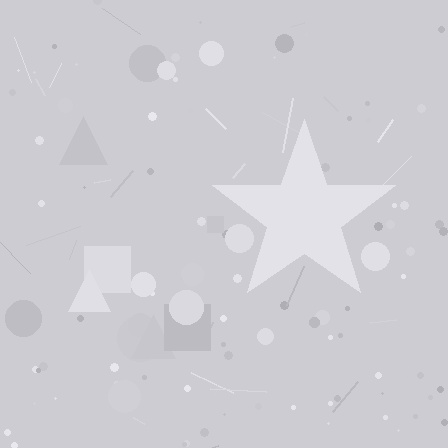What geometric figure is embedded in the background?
A star is embedded in the background.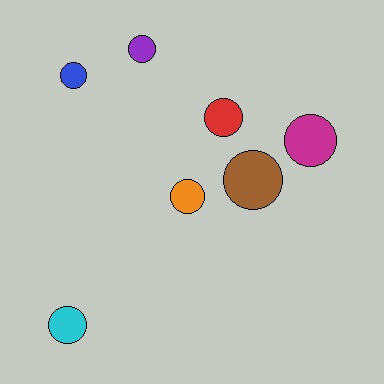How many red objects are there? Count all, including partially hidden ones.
There is 1 red object.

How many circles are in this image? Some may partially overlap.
There are 7 circles.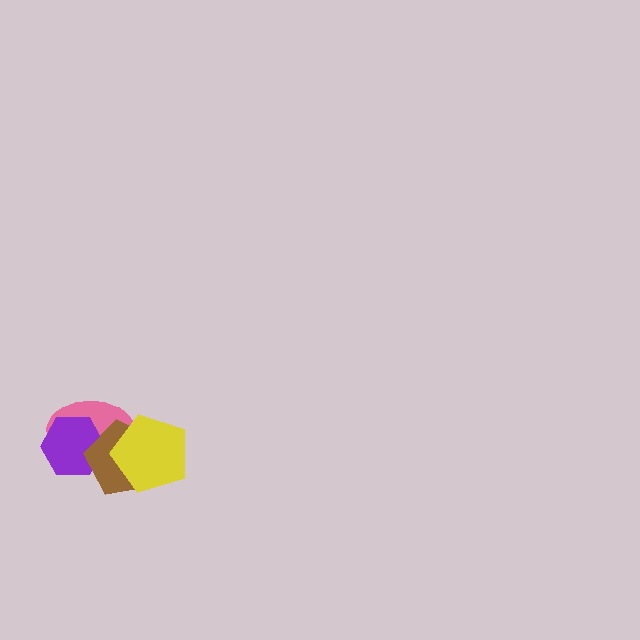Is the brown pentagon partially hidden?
Yes, it is partially covered by another shape.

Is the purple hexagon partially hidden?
Yes, it is partially covered by another shape.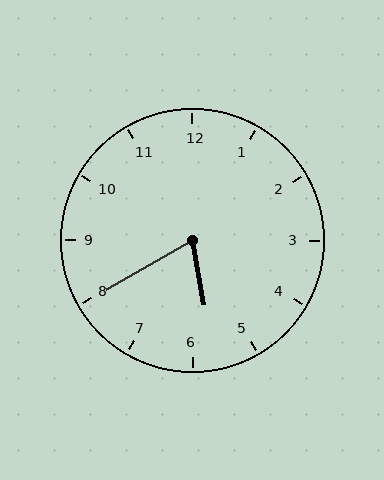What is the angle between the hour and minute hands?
Approximately 70 degrees.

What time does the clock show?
5:40.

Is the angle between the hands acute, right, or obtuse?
It is acute.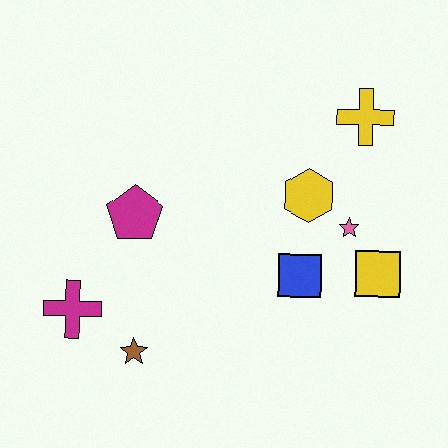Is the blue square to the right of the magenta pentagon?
Yes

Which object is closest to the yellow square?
The pink star is closest to the yellow square.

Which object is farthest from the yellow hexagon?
The magenta cross is farthest from the yellow hexagon.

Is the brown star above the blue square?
No